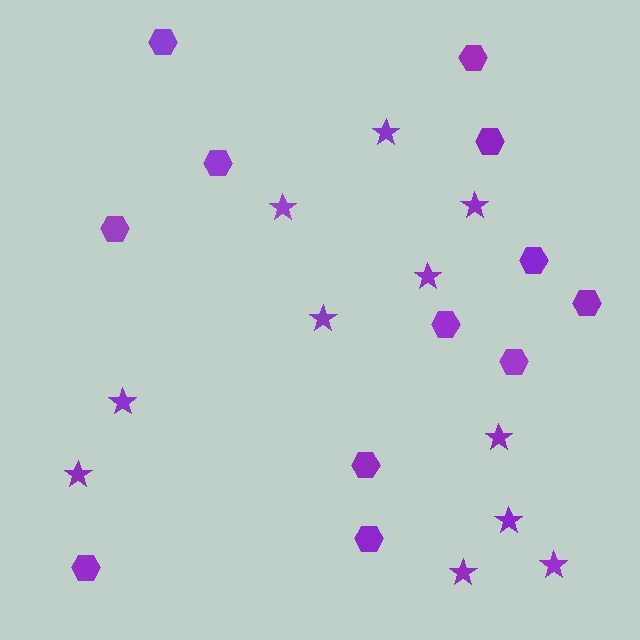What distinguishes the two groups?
There are 2 groups: one group of stars (11) and one group of hexagons (12).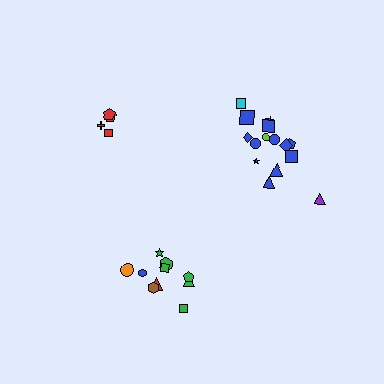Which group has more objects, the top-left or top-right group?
The top-right group.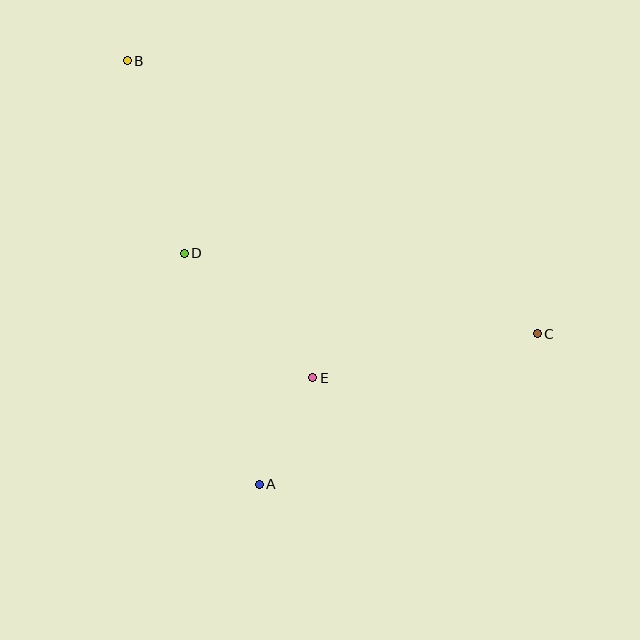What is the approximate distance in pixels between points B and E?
The distance between B and E is approximately 367 pixels.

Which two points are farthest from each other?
Points B and C are farthest from each other.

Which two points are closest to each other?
Points A and E are closest to each other.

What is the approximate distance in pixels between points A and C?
The distance between A and C is approximately 316 pixels.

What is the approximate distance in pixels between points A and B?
The distance between A and B is approximately 443 pixels.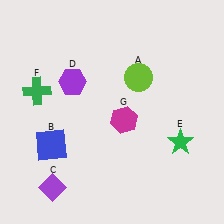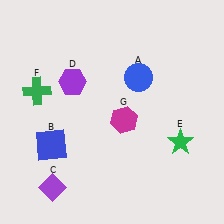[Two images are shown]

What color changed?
The circle (A) changed from lime in Image 1 to blue in Image 2.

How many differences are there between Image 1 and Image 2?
There is 1 difference between the two images.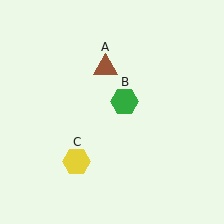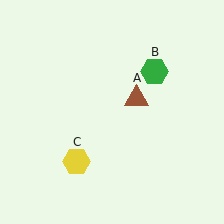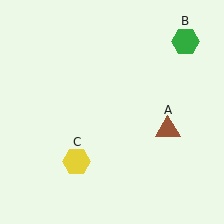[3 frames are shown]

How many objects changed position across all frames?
2 objects changed position: brown triangle (object A), green hexagon (object B).